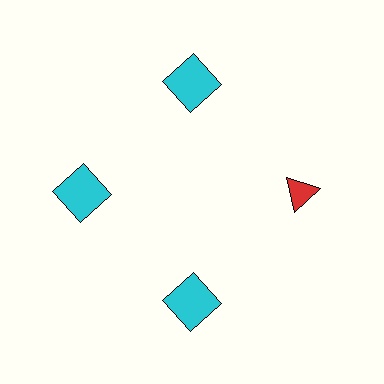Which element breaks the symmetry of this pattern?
The red triangle at roughly the 3 o'clock position breaks the symmetry. All other shapes are cyan squares.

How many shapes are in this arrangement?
There are 4 shapes arranged in a ring pattern.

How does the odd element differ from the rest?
It differs in both color (red instead of cyan) and shape (triangle instead of square).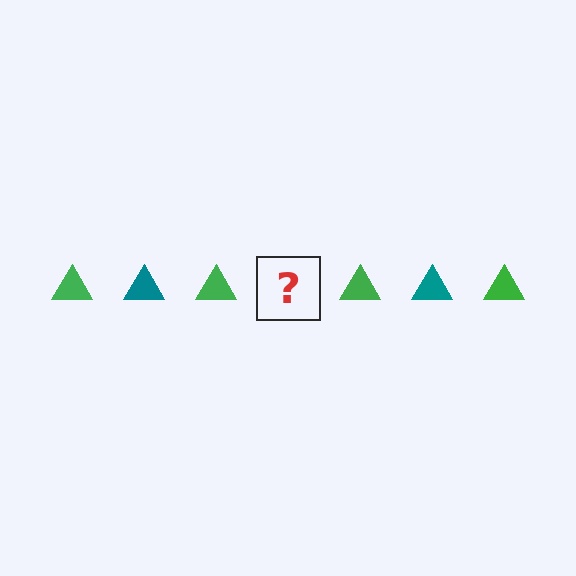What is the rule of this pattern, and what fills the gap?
The rule is that the pattern cycles through green, teal triangles. The gap should be filled with a teal triangle.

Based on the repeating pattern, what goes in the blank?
The blank should be a teal triangle.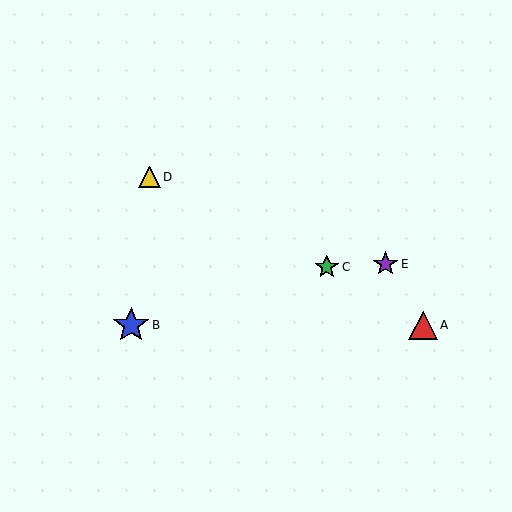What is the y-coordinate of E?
Object E is at y≈264.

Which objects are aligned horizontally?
Objects A, B are aligned horizontally.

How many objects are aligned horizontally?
2 objects (A, B) are aligned horizontally.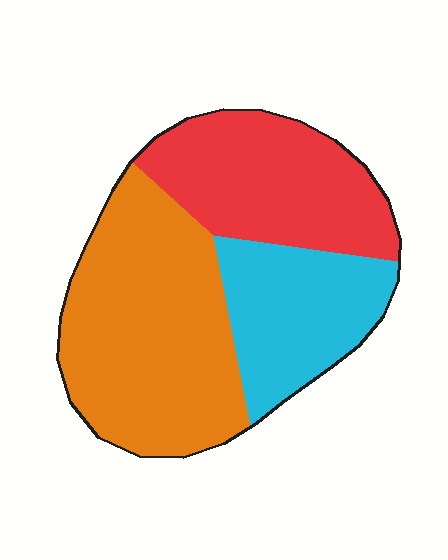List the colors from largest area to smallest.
From largest to smallest: orange, red, cyan.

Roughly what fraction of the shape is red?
Red covers about 30% of the shape.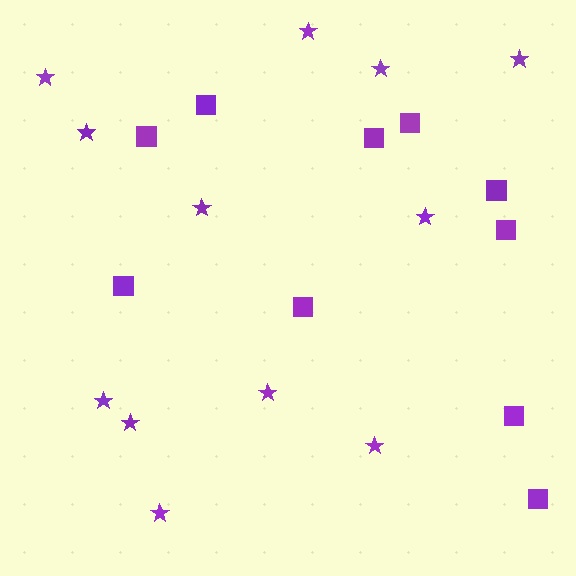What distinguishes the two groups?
There are 2 groups: one group of stars (12) and one group of squares (10).